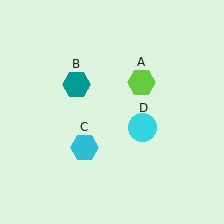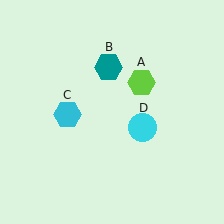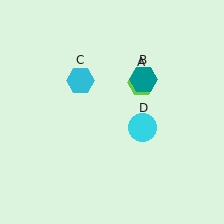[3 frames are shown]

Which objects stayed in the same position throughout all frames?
Lime hexagon (object A) and cyan circle (object D) remained stationary.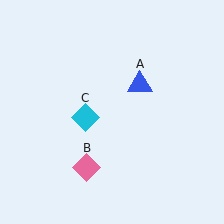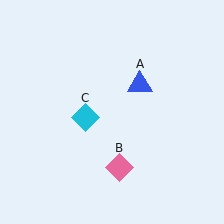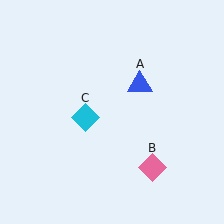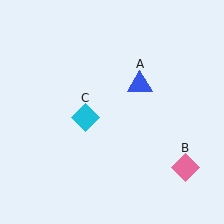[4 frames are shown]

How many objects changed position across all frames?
1 object changed position: pink diamond (object B).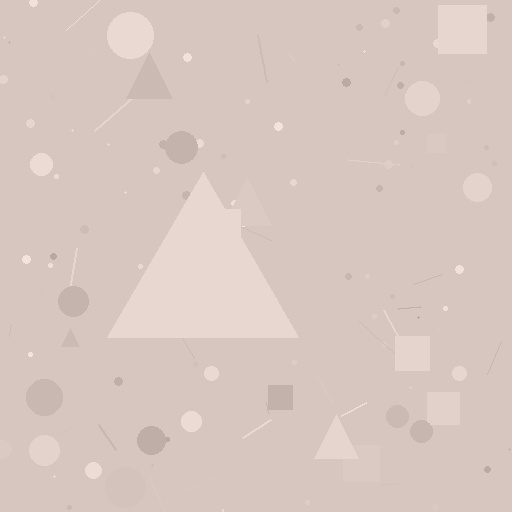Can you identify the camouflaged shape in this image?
The camouflaged shape is a triangle.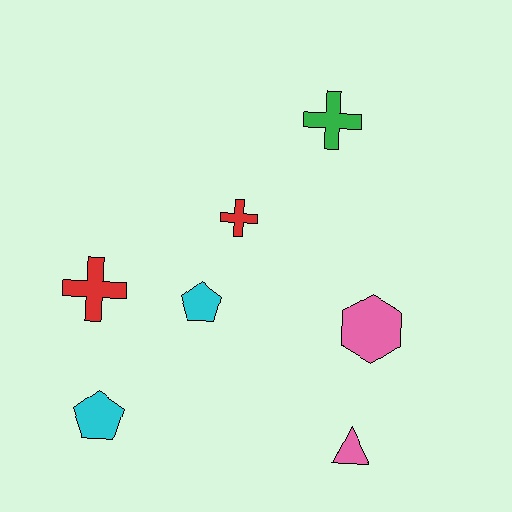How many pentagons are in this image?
There are 2 pentagons.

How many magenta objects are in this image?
There are no magenta objects.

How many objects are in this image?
There are 7 objects.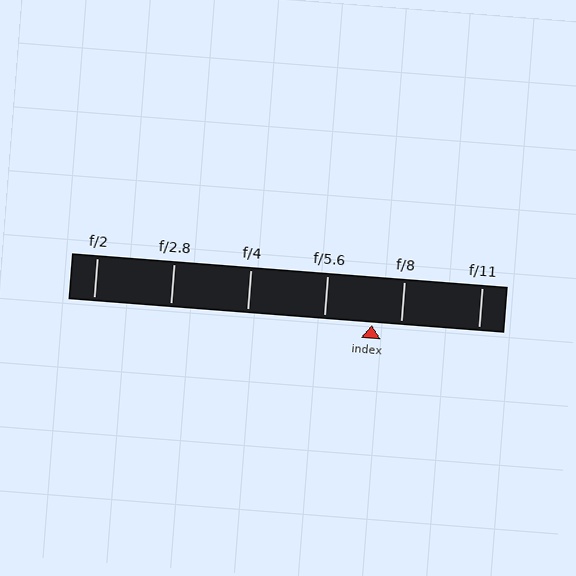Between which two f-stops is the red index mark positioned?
The index mark is between f/5.6 and f/8.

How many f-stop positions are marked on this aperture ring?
There are 6 f-stop positions marked.